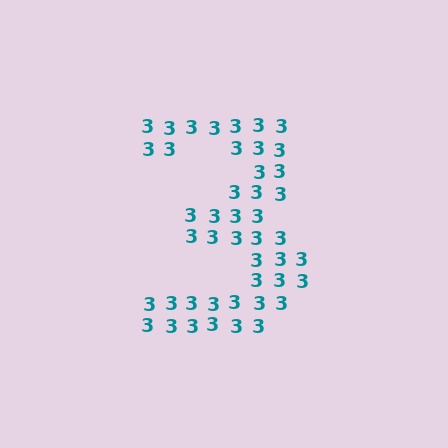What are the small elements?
The small elements are digit 3's.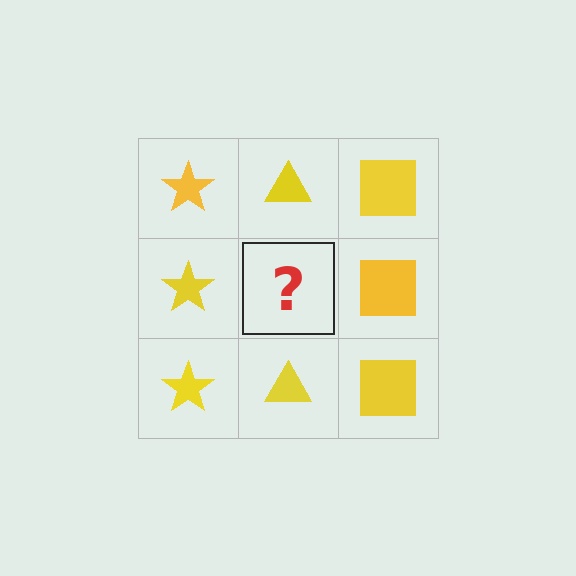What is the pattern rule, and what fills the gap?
The rule is that each column has a consistent shape. The gap should be filled with a yellow triangle.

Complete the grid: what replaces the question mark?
The question mark should be replaced with a yellow triangle.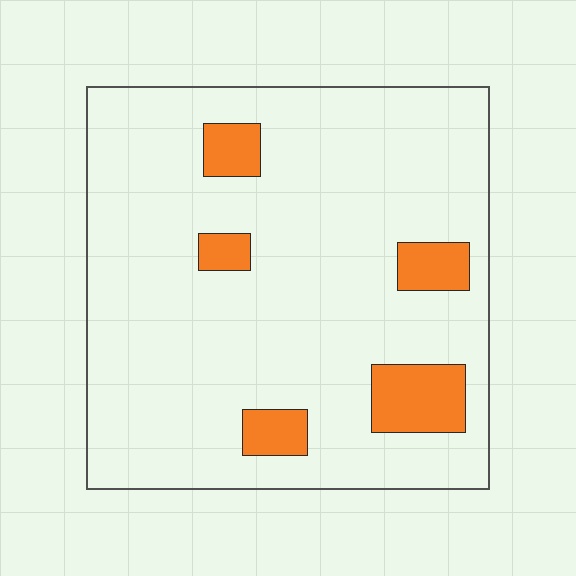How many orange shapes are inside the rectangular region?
5.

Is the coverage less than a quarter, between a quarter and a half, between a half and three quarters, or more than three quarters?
Less than a quarter.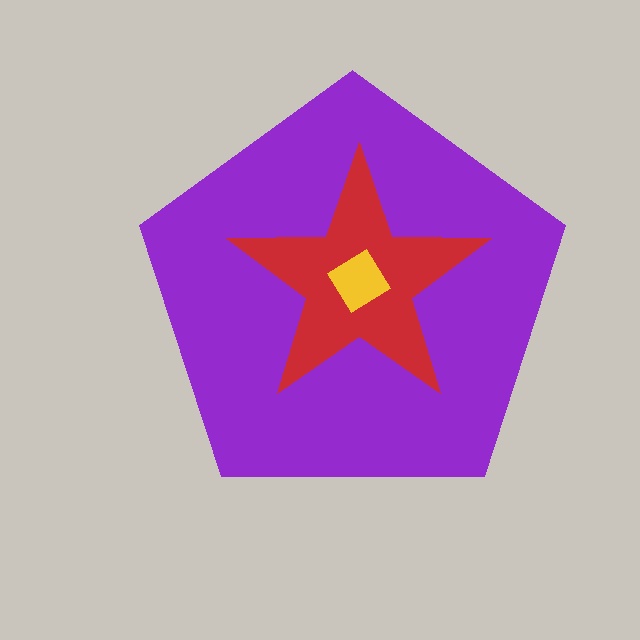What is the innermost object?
The yellow diamond.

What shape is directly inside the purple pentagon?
The red star.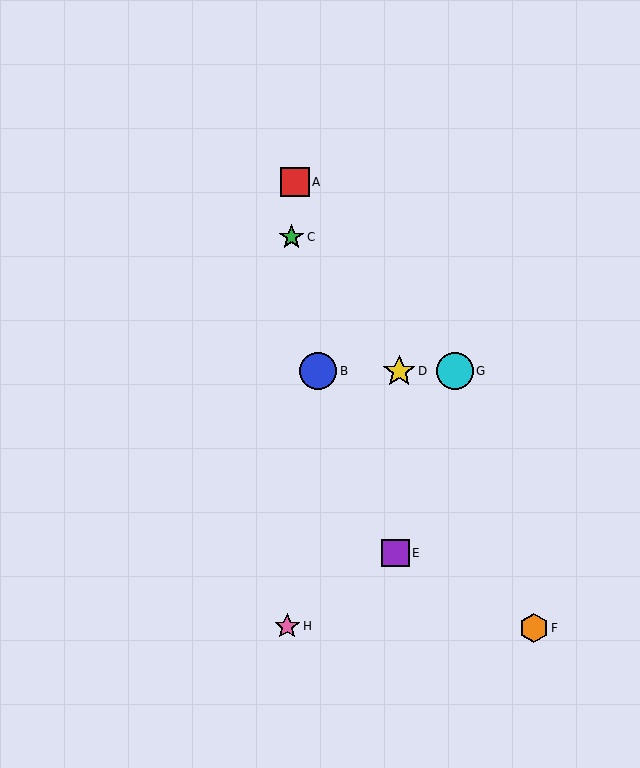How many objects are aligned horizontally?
3 objects (B, D, G) are aligned horizontally.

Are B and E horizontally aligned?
No, B is at y≈371 and E is at y≈553.